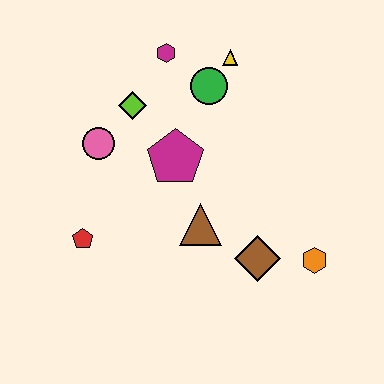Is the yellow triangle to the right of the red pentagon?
Yes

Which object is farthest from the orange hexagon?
The magenta hexagon is farthest from the orange hexagon.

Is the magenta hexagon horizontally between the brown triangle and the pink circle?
Yes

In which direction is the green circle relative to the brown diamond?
The green circle is above the brown diamond.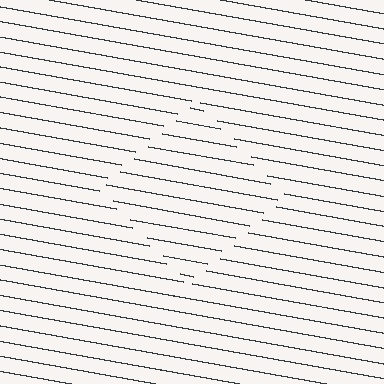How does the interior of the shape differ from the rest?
The interior of the shape contains the same grating, shifted by half a period — the contour is defined by the phase discontinuity where line-ends from the inner and outer gratings abut.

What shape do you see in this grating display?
An illusory square. The interior of the shape contains the same grating, shifted by half a period — the contour is defined by the phase discontinuity where line-ends from the inner and outer gratings abut.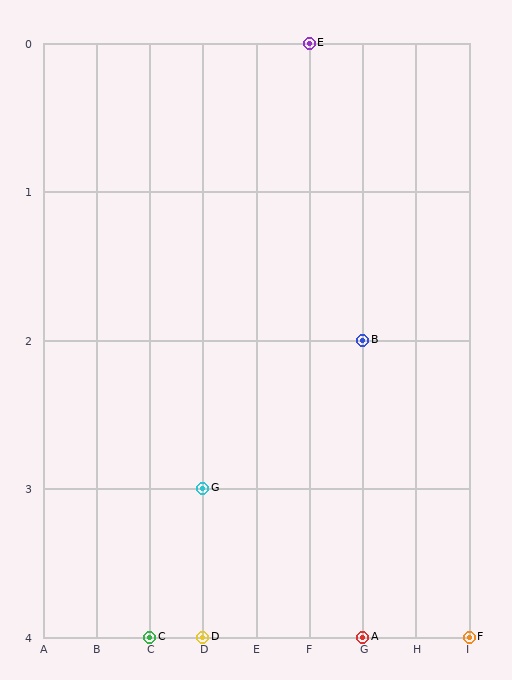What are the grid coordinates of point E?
Point E is at grid coordinates (F, 0).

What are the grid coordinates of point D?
Point D is at grid coordinates (D, 4).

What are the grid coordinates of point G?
Point G is at grid coordinates (D, 3).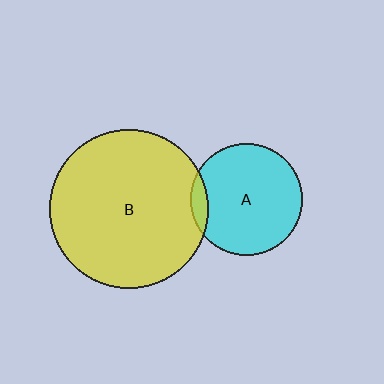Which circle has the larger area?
Circle B (yellow).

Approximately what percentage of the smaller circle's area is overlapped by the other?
Approximately 10%.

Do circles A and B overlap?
Yes.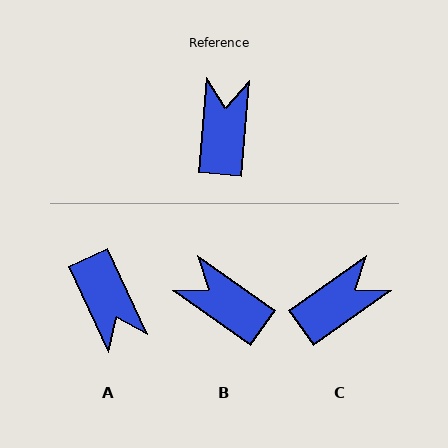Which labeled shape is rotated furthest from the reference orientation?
A, about 150 degrees away.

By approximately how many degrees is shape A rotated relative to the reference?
Approximately 150 degrees clockwise.